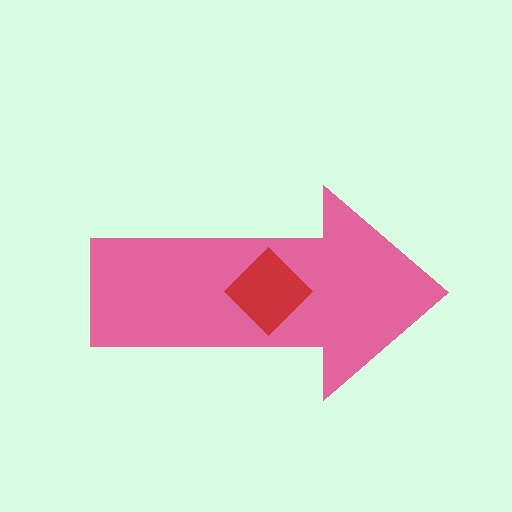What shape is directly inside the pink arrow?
The red diamond.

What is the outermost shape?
The pink arrow.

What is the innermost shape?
The red diamond.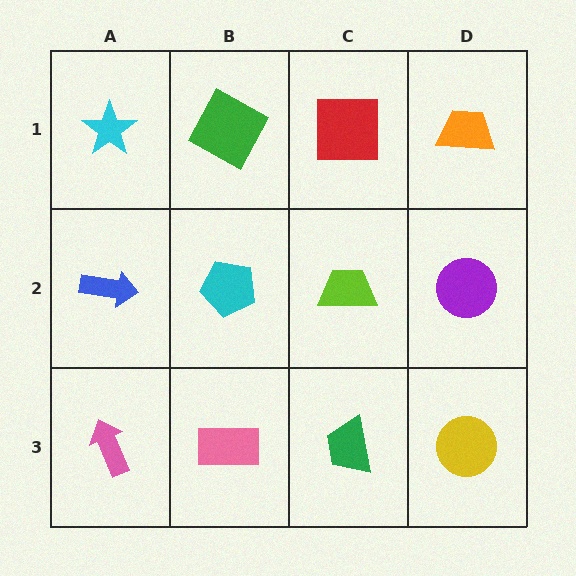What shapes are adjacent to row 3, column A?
A blue arrow (row 2, column A), a pink rectangle (row 3, column B).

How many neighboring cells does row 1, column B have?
3.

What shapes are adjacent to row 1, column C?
A lime trapezoid (row 2, column C), a green square (row 1, column B), an orange trapezoid (row 1, column D).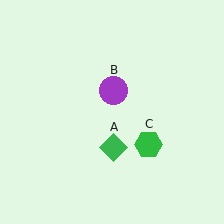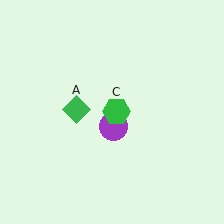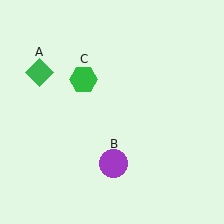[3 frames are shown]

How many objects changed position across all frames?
3 objects changed position: green diamond (object A), purple circle (object B), green hexagon (object C).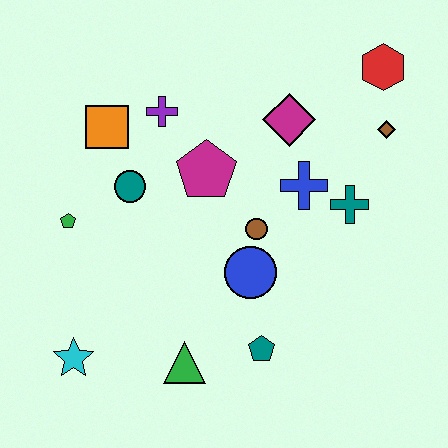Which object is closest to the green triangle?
The teal pentagon is closest to the green triangle.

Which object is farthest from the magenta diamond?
The cyan star is farthest from the magenta diamond.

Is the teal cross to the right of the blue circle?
Yes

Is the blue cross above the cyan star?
Yes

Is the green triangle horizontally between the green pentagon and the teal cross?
Yes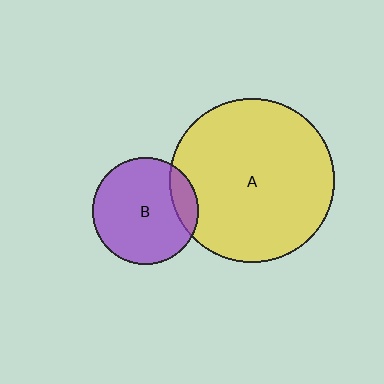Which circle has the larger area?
Circle A (yellow).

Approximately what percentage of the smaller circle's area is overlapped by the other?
Approximately 15%.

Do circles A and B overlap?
Yes.